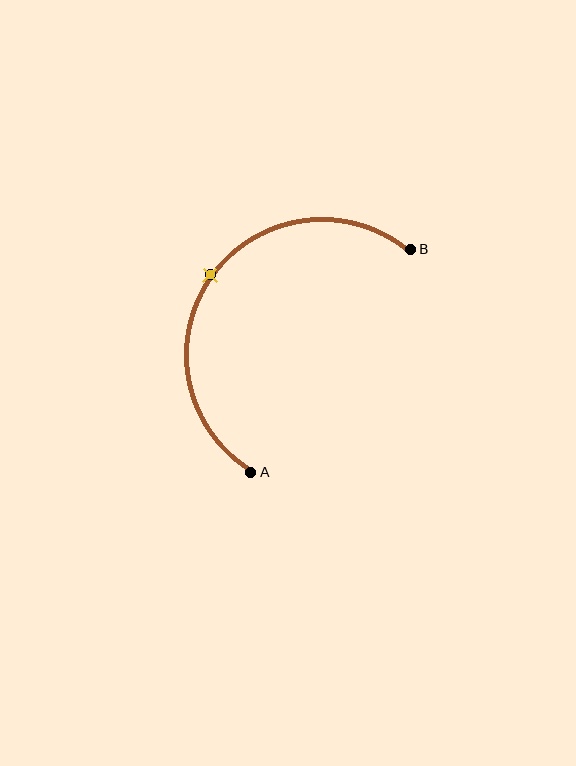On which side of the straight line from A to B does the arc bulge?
The arc bulges above and to the left of the straight line connecting A and B.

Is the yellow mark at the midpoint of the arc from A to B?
Yes. The yellow mark lies on the arc at equal arc-length from both A and B — it is the arc midpoint.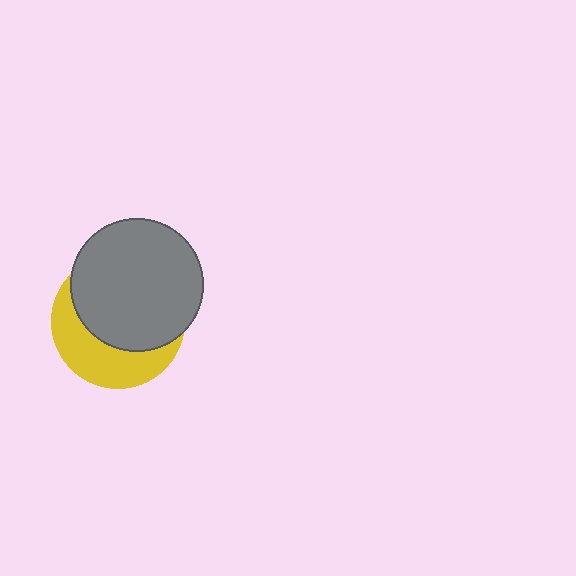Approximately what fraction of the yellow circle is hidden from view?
Roughly 61% of the yellow circle is hidden behind the gray circle.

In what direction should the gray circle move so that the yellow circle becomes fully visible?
The gray circle should move up. That is the shortest direction to clear the overlap and leave the yellow circle fully visible.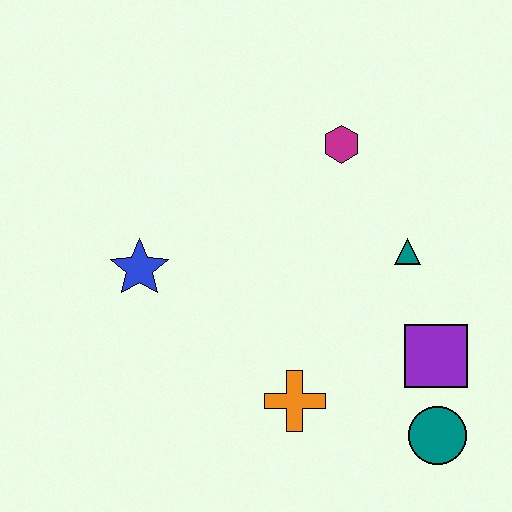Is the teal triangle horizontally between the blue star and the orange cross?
No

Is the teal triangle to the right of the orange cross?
Yes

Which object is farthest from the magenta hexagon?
The teal circle is farthest from the magenta hexagon.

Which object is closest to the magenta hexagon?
The teal triangle is closest to the magenta hexagon.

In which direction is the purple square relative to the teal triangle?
The purple square is below the teal triangle.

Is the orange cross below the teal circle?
No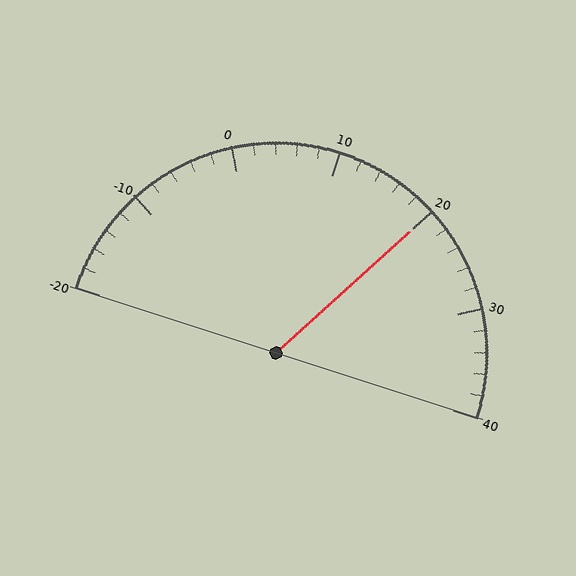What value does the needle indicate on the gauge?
The needle indicates approximately 20.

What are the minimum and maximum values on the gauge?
The gauge ranges from -20 to 40.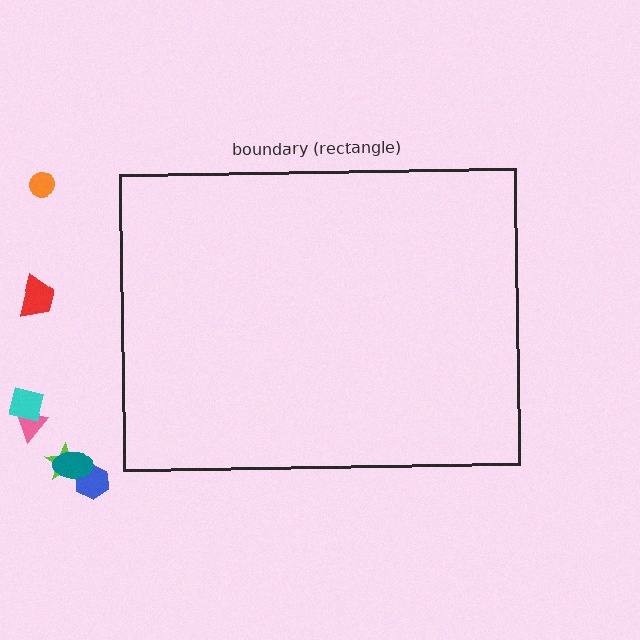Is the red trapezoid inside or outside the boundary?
Outside.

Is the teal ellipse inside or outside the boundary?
Outside.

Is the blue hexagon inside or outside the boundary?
Outside.